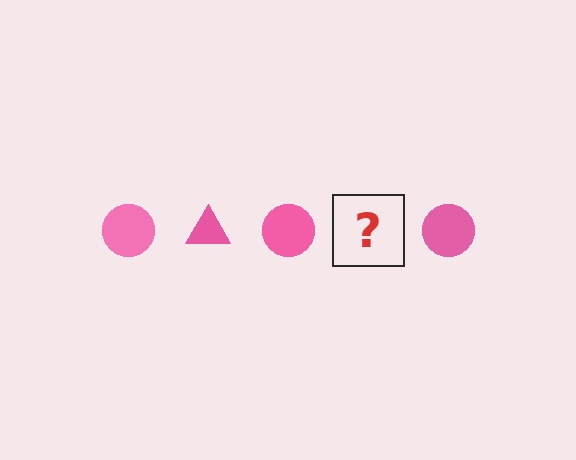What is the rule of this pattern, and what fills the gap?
The rule is that the pattern cycles through circle, triangle shapes in pink. The gap should be filled with a pink triangle.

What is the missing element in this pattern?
The missing element is a pink triangle.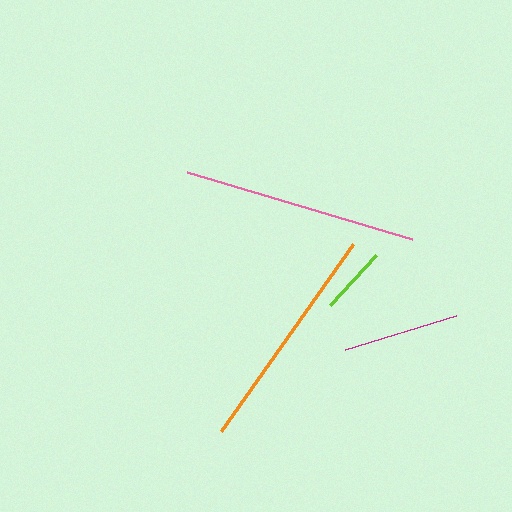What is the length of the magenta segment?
The magenta segment is approximately 115 pixels long.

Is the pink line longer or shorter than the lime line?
The pink line is longer than the lime line.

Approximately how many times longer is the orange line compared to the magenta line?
The orange line is approximately 2.0 times the length of the magenta line.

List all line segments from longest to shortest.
From longest to shortest: pink, orange, magenta, lime.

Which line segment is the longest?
The pink line is the longest at approximately 235 pixels.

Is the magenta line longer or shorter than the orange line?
The orange line is longer than the magenta line.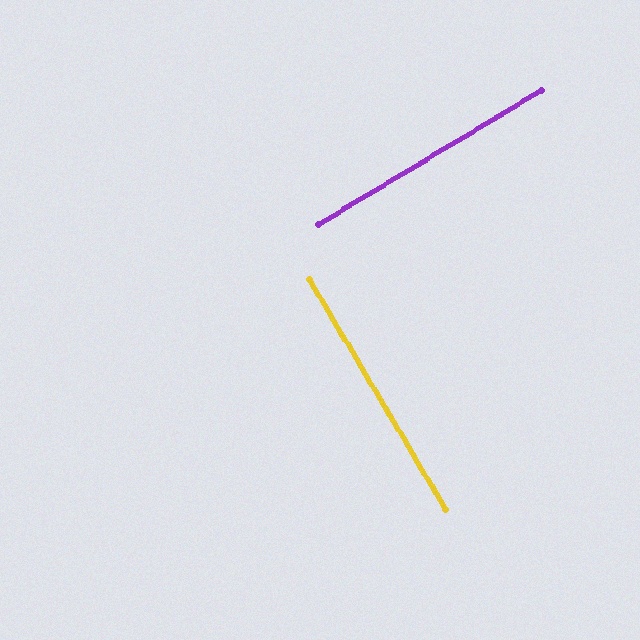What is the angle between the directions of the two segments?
Approximately 90 degrees.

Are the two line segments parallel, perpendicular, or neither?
Perpendicular — they meet at approximately 90°.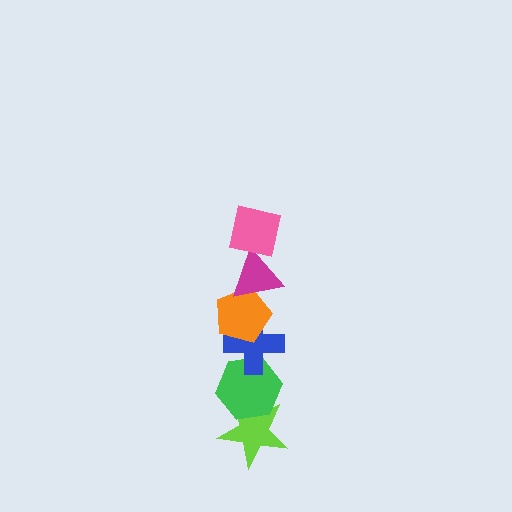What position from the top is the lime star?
The lime star is 6th from the top.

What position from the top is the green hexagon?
The green hexagon is 5th from the top.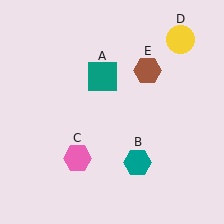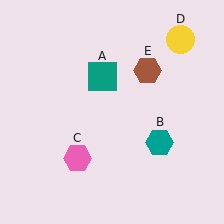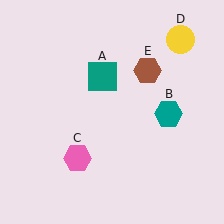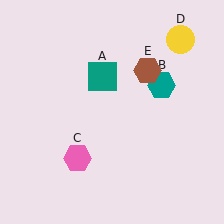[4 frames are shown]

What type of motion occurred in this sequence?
The teal hexagon (object B) rotated counterclockwise around the center of the scene.